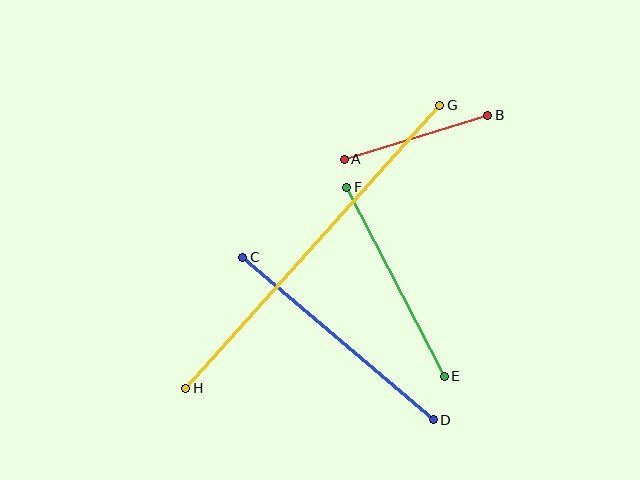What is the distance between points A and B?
The distance is approximately 150 pixels.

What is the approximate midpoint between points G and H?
The midpoint is at approximately (313, 247) pixels.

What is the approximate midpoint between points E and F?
The midpoint is at approximately (395, 282) pixels.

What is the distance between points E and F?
The distance is approximately 213 pixels.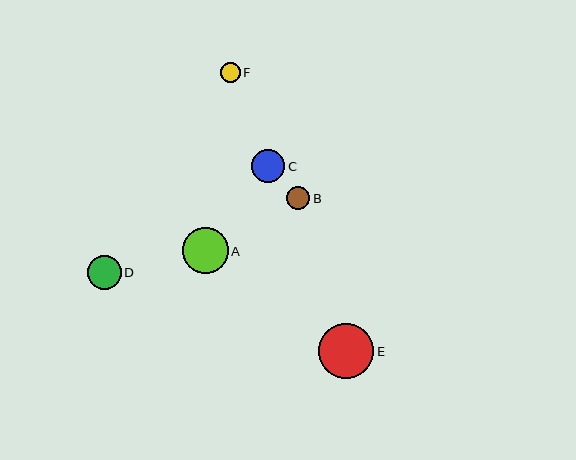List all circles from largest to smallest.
From largest to smallest: E, A, D, C, B, F.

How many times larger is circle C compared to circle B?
Circle C is approximately 1.4 times the size of circle B.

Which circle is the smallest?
Circle F is the smallest with a size of approximately 20 pixels.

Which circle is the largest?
Circle E is the largest with a size of approximately 55 pixels.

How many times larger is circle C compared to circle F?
Circle C is approximately 1.6 times the size of circle F.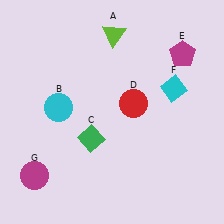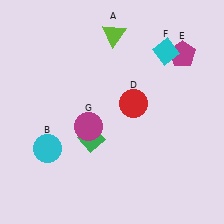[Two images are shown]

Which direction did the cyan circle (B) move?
The cyan circle (B) moved down.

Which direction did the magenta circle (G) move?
The magenta circle (G) moved right.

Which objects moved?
The objects that moved are: the cyan circle (B), the cyan diamond (F), the magenta circle (G).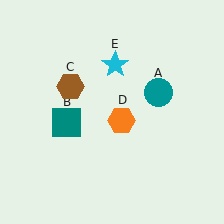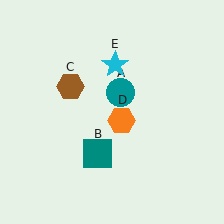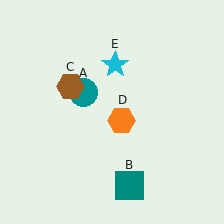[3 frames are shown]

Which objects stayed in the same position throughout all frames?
Brown hexagon (object C) and orange hexagon (object D) and cyan star (object E) remained stationary.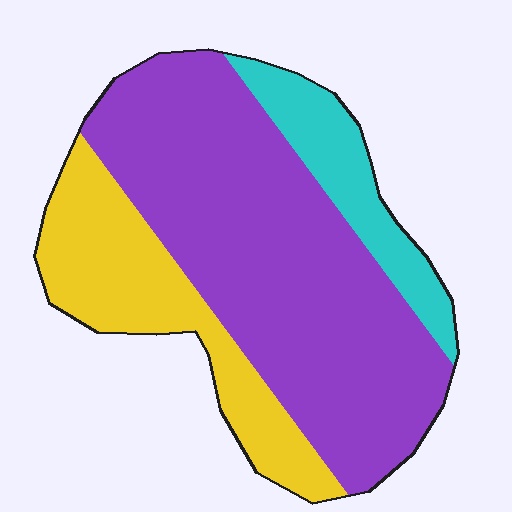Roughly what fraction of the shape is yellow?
Yellow covers roughly 25% of the shape.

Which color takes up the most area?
Purple, at roughly 60%.